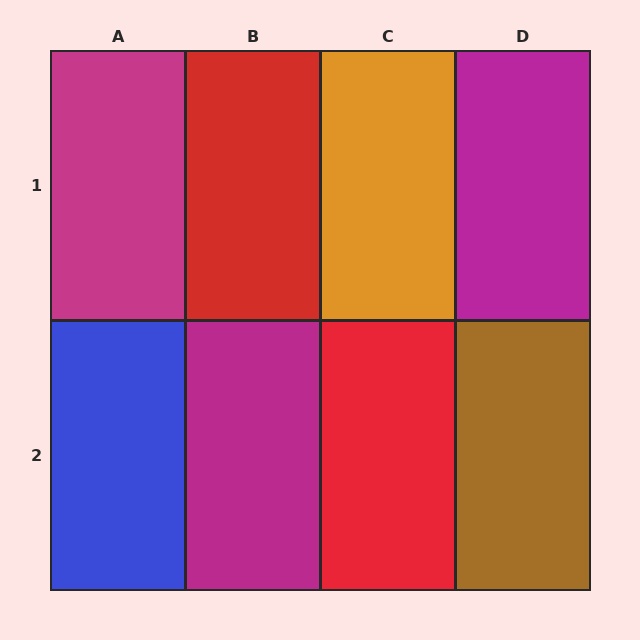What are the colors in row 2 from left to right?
Blue, magenta, red, brown.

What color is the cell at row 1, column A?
Magenta.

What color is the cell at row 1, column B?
Red.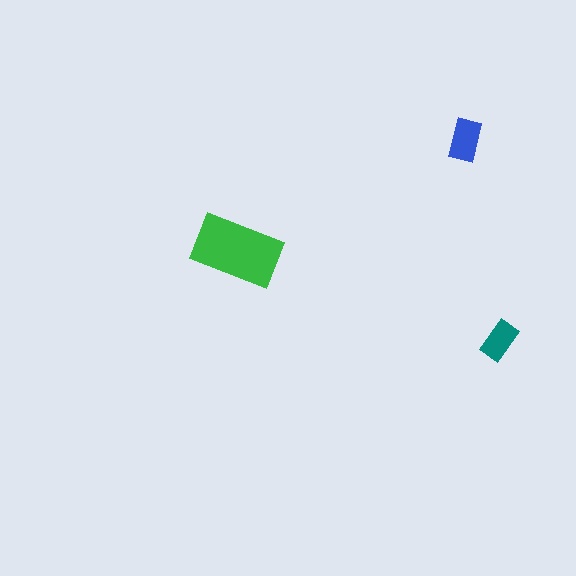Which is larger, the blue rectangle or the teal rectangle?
The blue one.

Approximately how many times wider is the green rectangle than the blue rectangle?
About 2 times wider.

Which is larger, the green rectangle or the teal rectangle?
The green one.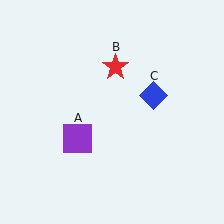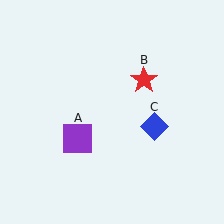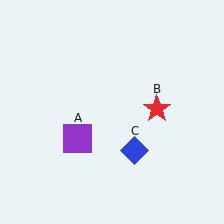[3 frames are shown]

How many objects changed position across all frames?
2 objects changed position: red star (object B), blue diamond (object C).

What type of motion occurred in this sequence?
The red star (object B), blue diamond (object C) rotated clockwise around the center of the scene.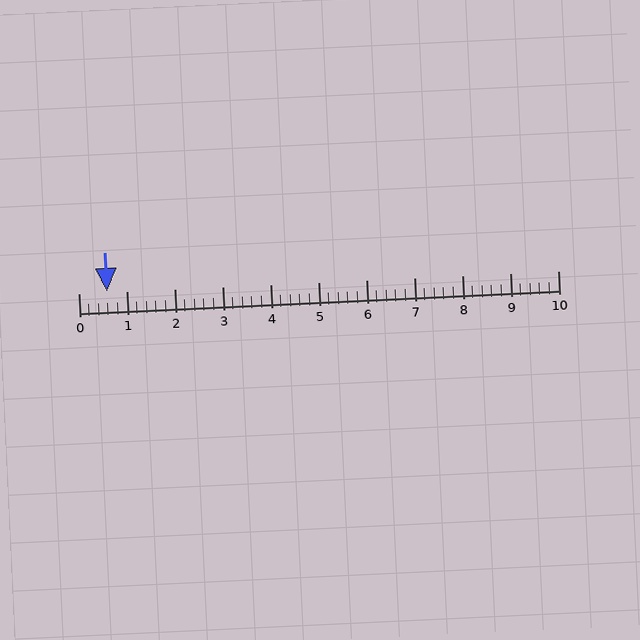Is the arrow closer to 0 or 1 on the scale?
The arrow is closer to 1.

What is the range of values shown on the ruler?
The ruler shows values from 0 to 10.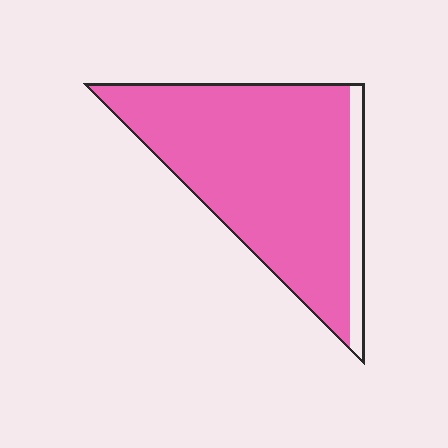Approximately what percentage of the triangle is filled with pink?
Approximately 90%.